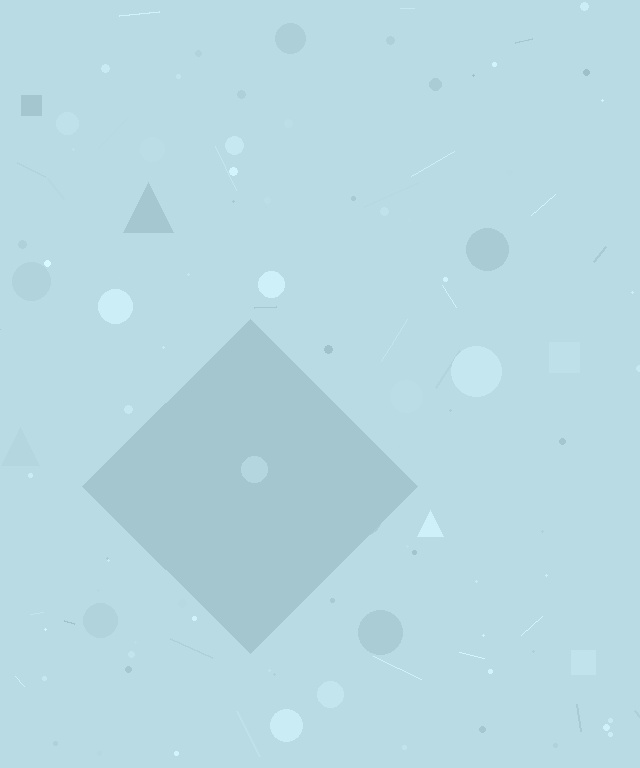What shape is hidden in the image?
A diamond is hidden in the image.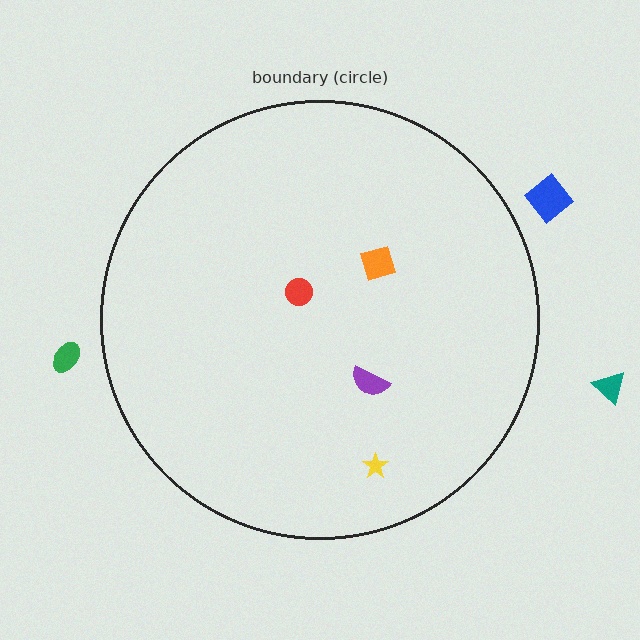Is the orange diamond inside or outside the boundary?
Inside.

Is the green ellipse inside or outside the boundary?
Outside.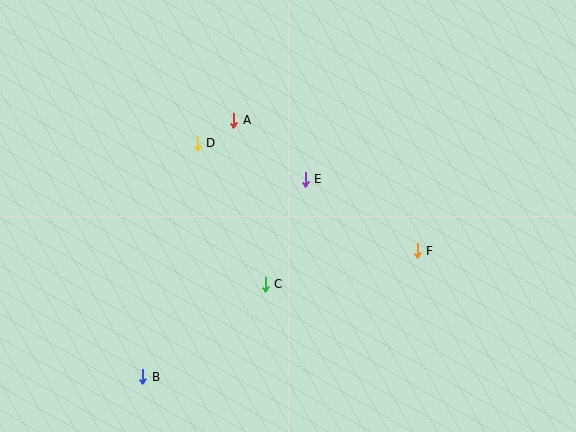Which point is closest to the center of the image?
Point E at (305, 179) is closest to the center.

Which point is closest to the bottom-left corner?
Point B is closest to the bottom-left corner.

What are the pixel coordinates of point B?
Point B is at (143, 377).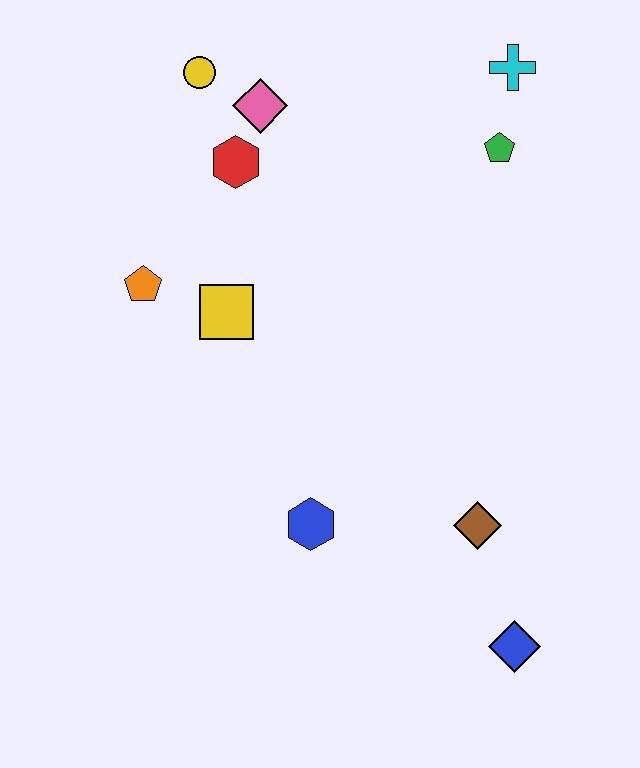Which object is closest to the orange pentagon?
The yellow square is closest to the orange pentagon.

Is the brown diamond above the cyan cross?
No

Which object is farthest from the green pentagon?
The blue diamond is farthest from the green pentagon.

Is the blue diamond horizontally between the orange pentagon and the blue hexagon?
No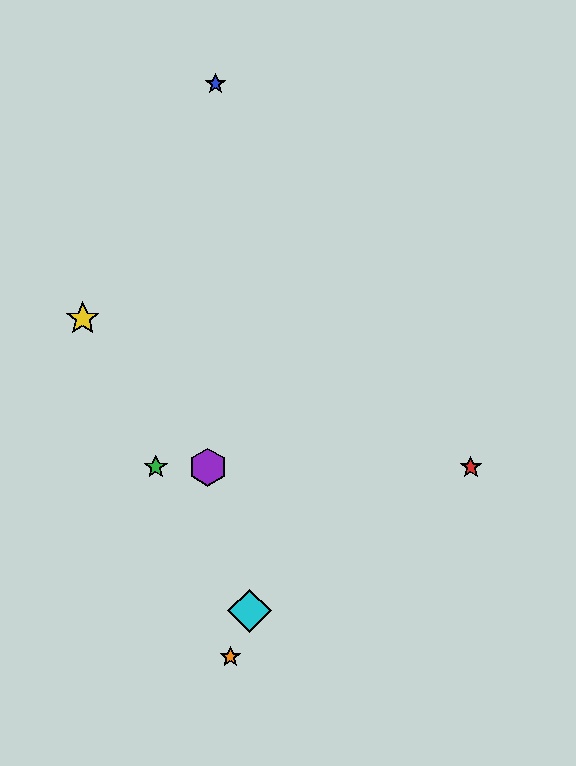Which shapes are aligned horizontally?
The red star, the green star, the purple hexagon are aligned horizontally.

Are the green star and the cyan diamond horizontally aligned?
No, the green star is at y≈467 and the cyan diamond is at y≈611.